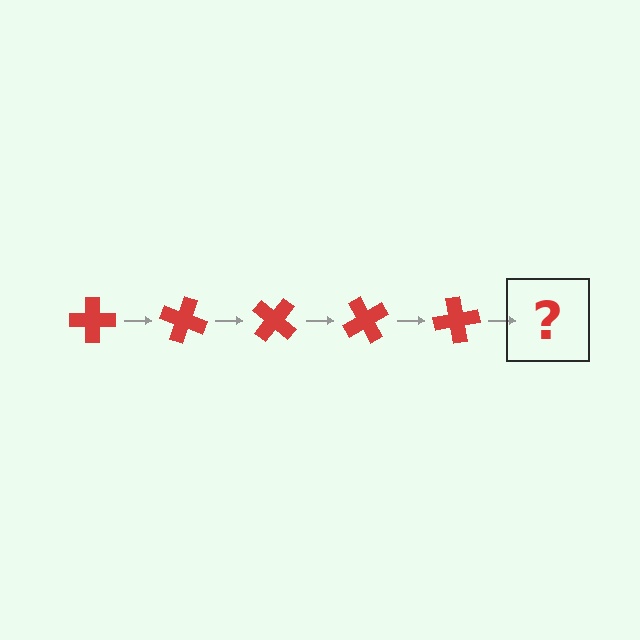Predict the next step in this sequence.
The next step is a red cross rotated 100 degrees.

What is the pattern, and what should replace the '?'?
The pattern is that the cross rotates 20 degrees each step. The '?' should be a red cross rotated 100 degrees.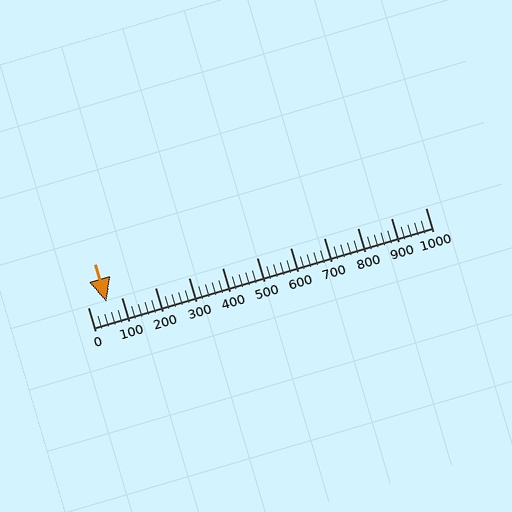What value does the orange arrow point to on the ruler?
The orange arrow points to approximately 56.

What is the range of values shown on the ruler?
The ruler shows values from 0 to 1000.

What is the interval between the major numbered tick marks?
The major tick marks are spaced 100 units apart.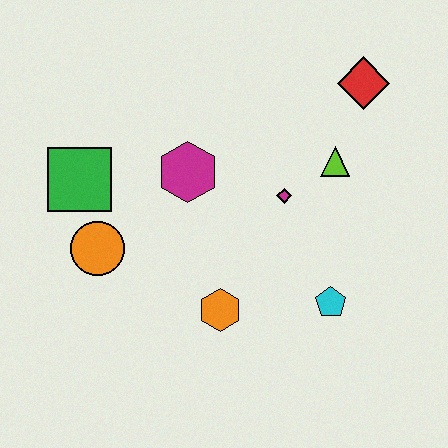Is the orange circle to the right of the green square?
Yes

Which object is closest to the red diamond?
The lime triangle is closest to the red diamond.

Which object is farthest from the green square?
The red diamond is farthest from the green square.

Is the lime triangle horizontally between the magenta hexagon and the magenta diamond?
No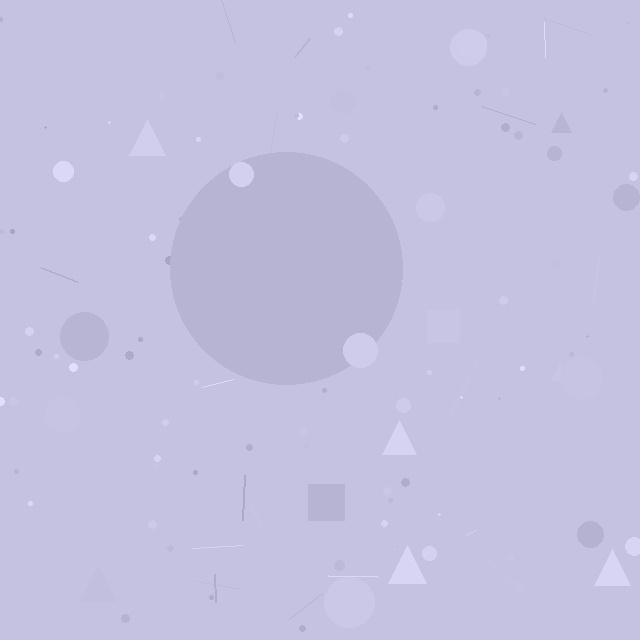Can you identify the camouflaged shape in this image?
The camouflaged shape is a circle.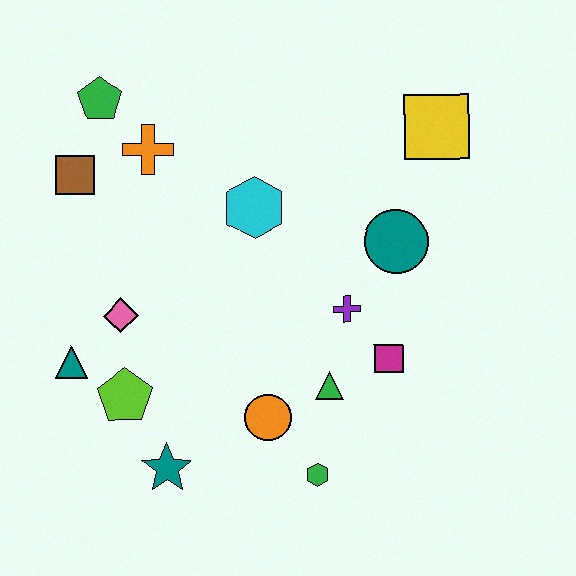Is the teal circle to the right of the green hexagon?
Yes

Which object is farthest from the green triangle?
The green pentagon is farthest from the green triangle.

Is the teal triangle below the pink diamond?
Yes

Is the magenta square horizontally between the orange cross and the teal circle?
Yes